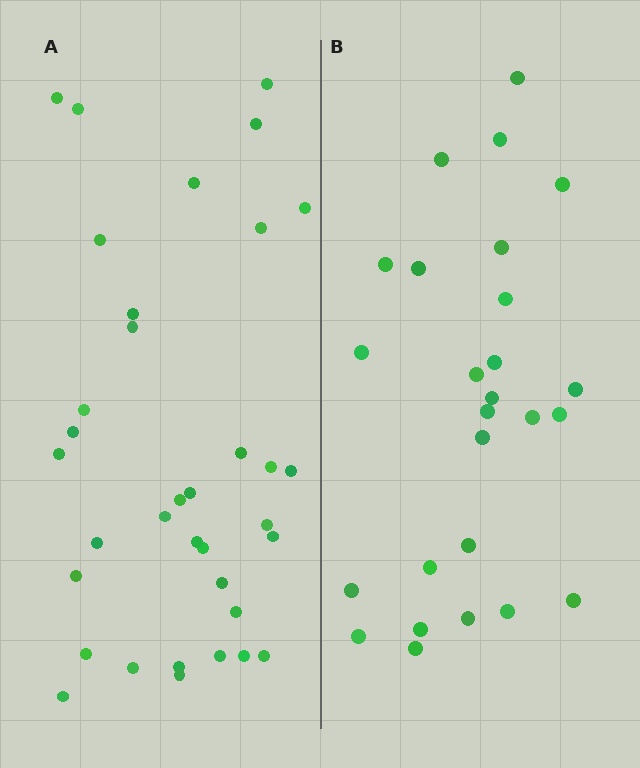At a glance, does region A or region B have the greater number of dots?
Region A (the left region) has more dots.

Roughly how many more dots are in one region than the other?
Region A has roughly 8 or so more dots than region B.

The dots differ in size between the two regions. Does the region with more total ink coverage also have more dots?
No. Region B has more total ink coverage because its dots are larger, but region A actually contains more individual dots. Total area can be misleading — the number of items is what matters here.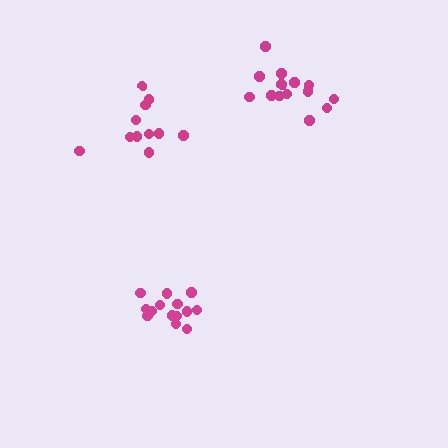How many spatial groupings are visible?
There are 3 spatial groupings.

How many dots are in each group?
Group 1: 14 dots, Group 2: 14 dots, Group 3: 11 dots (39 total).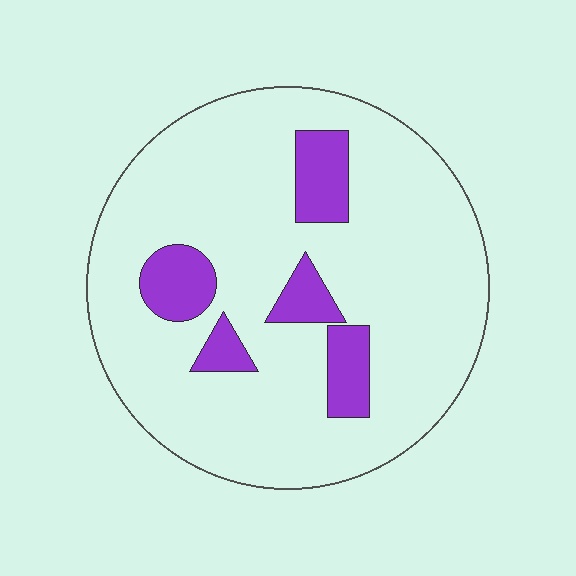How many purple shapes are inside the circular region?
5.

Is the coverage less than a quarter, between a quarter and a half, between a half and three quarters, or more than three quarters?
Less than a quarter.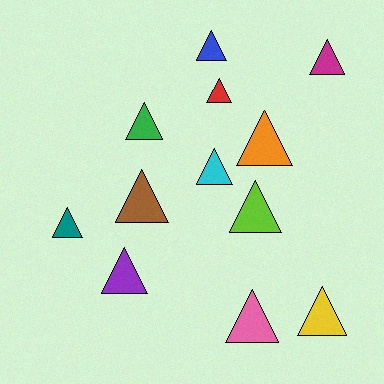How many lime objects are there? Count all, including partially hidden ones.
There is 1 lime object.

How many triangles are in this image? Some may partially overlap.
There are 12 triangles.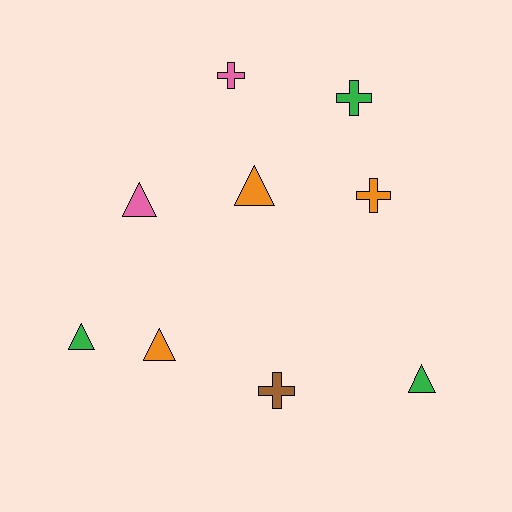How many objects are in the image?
There are 9 objects.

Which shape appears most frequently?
Triangle, with 5 objects.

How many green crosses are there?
There is 1 green cross.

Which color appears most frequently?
Orange, with 3 objects.